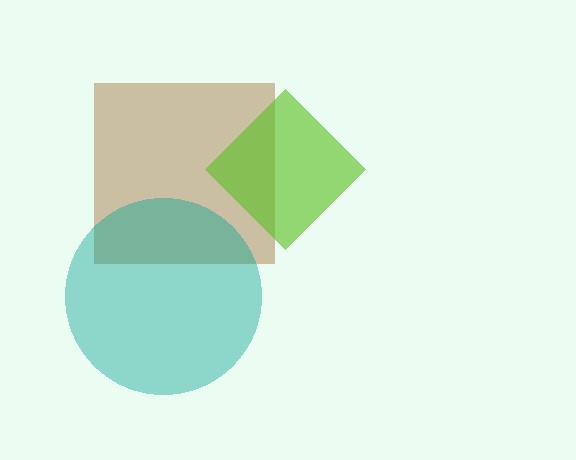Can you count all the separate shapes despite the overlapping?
Yes, there are 3 separate shapes.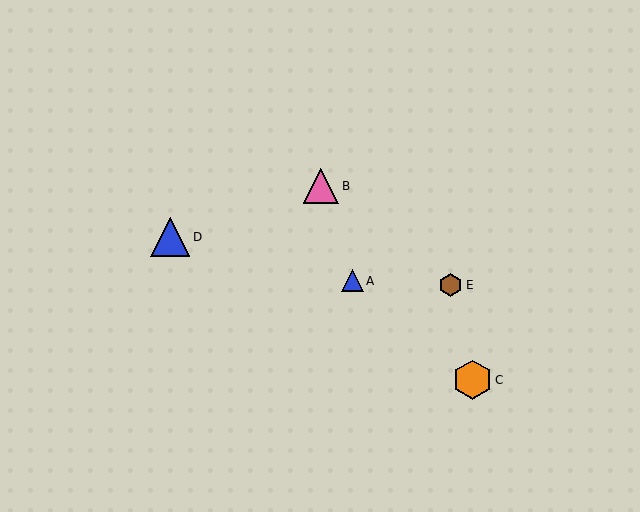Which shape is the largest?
The orange hexagon (labeled C) is the largest.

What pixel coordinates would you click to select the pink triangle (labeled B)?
Click at (321, 186) to select the pink triangle B.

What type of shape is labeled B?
Shape B is a pink triangle.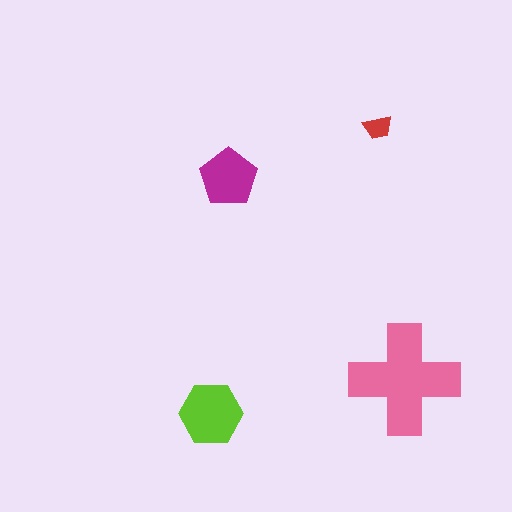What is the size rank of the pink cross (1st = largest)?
1st.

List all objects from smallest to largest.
The red trapezoid, the magenta pentagon, the lime hexagon, the pink cross.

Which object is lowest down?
The lime hexagon is bottommost.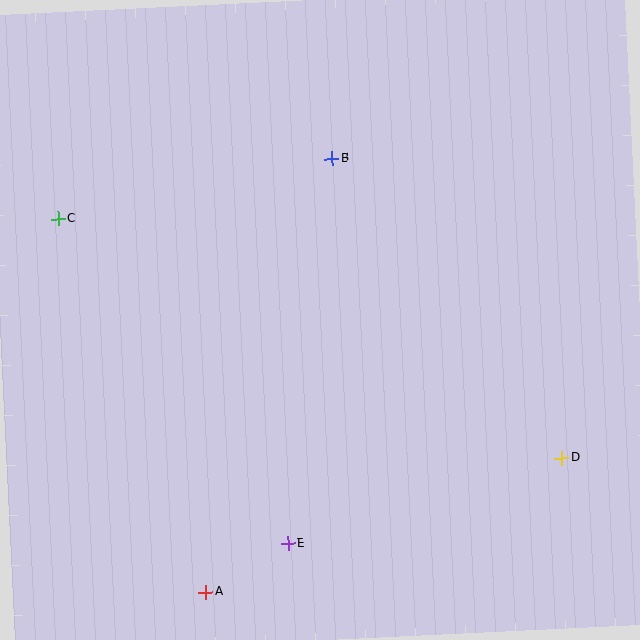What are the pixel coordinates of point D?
Point D is at (562, 458).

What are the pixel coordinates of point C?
Point C is at (58, 219).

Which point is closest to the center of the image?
Point B at (332, 159) is closest to the center.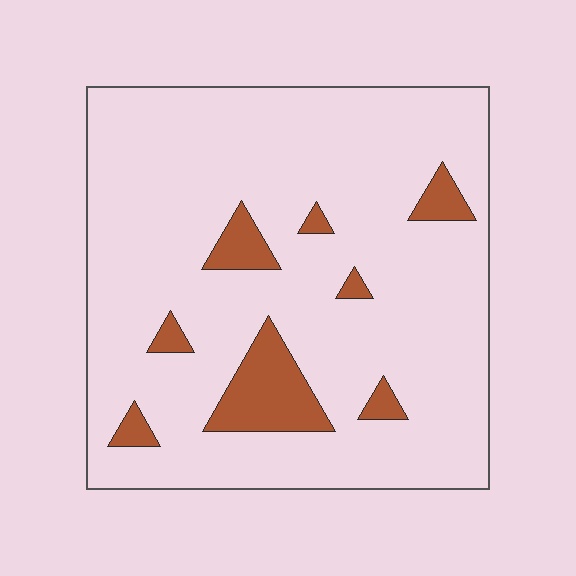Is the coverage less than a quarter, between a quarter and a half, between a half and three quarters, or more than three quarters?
Less than a quarter.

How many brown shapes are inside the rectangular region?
8.